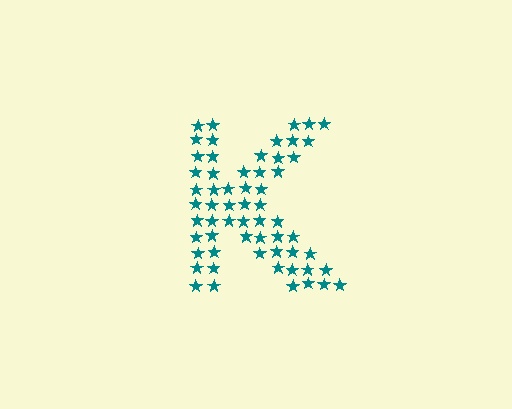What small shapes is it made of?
It is made of small stars.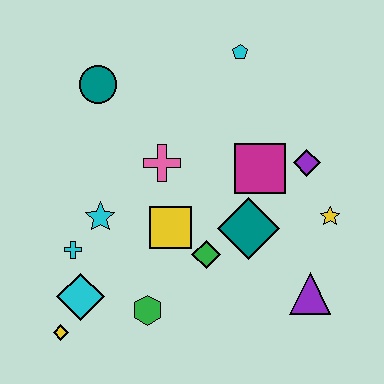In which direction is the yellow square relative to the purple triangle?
The yellow square is to the left of the purple triangle.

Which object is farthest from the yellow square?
The cyan pentagon is farthest from the yellow square.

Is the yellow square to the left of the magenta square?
Yes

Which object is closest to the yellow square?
The green diamond is closest to the yellow square.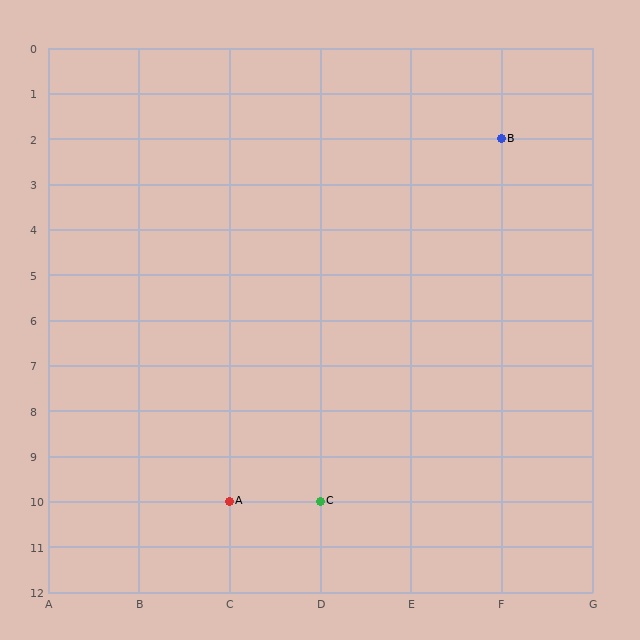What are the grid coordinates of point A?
Point A is at grid coordinates (C, 10).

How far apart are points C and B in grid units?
Points C and B are 2 columns and 8 rows apart (about 8.2 grid units diagonally).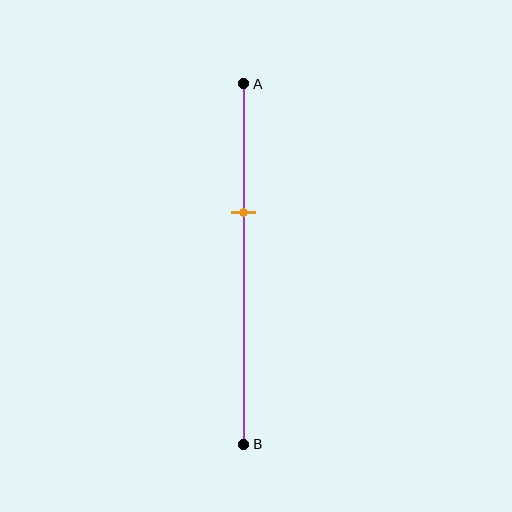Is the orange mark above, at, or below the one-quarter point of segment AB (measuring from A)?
The orange mark is below the one-quarter point of segment AB.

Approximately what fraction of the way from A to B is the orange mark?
The orange mark is approximately 35% of the way from A to B.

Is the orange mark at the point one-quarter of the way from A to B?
No, the mark is at about 35% from A, not at the 25% one-quarter point.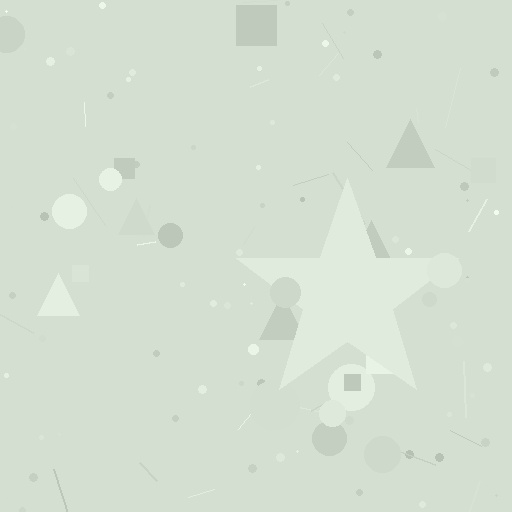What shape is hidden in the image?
A star is hidden in the image.